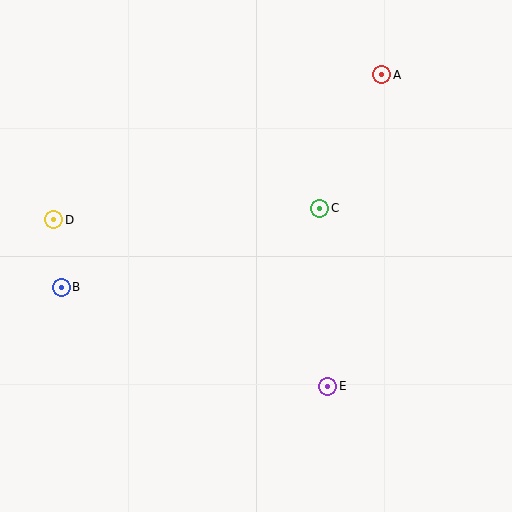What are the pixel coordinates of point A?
Point A is at (382, 75).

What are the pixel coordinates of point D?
Point D is at (54, 220).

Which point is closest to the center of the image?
Point C at (320, 208) is closest to the center.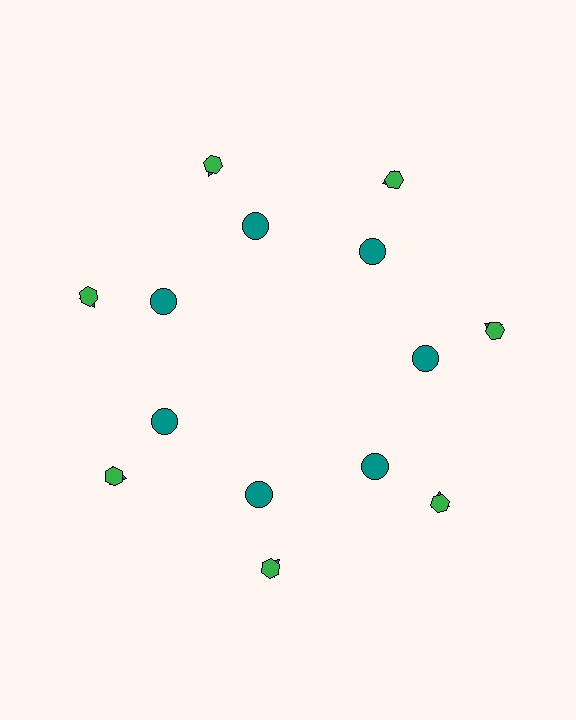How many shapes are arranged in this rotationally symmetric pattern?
There are 21 shapes, arranged in 7 groups of 3.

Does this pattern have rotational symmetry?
Yes, this pattern has 7-fold rotational symmetry. It looks the same after rotating 51 degrees around the center.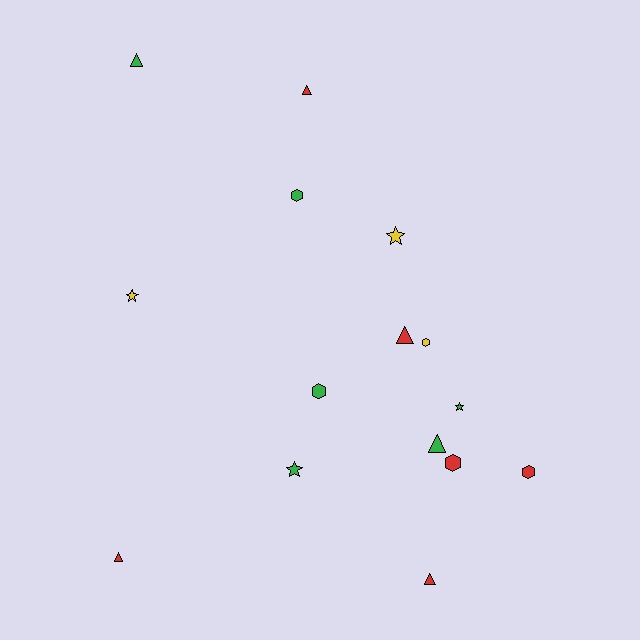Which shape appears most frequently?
Triangle, with 6 objects.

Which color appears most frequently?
Green, with 6 objects.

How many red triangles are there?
There are 4 red triangles.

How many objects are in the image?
There are 15 objects.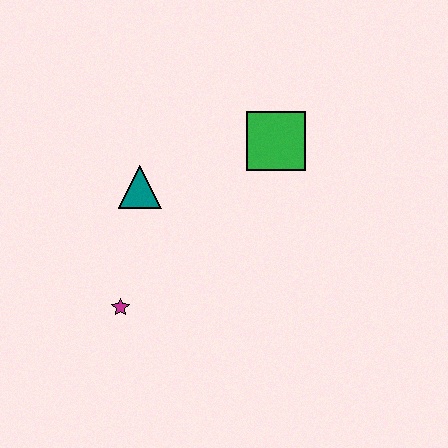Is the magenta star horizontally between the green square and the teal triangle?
No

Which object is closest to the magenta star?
The teal triangle is closest to the magenta star.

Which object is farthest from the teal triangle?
The green square is farthest from the teal triangle.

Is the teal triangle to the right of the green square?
No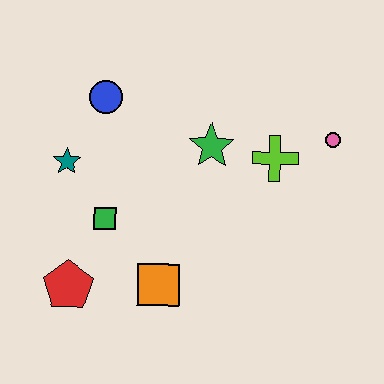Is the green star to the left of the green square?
No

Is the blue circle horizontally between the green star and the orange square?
No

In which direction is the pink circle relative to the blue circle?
The pink circle is to the right of the blue circle.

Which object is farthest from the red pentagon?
The pink circle is farthest from the red pentagon.